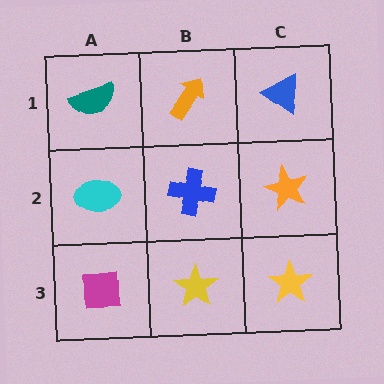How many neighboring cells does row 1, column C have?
2.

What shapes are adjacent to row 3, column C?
An orange star (row 2, column C), a yellow star (row 3, column B).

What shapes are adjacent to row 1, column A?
A cyan ellipse (row 2, column A), an orange arrow (row 1, column B).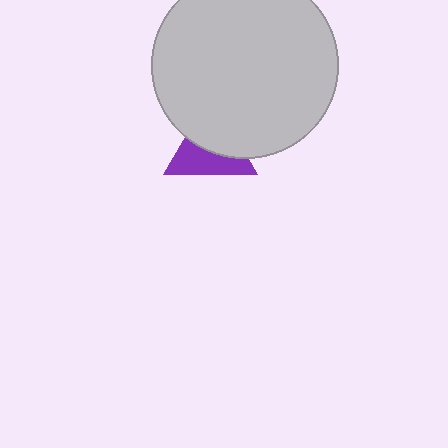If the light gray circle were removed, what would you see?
You would see the complete purple triangle.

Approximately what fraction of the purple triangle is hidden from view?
Roughly 50% of the purple triangle is hidden behind the light gray circle.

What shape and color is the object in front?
The object in front is a light gray circle.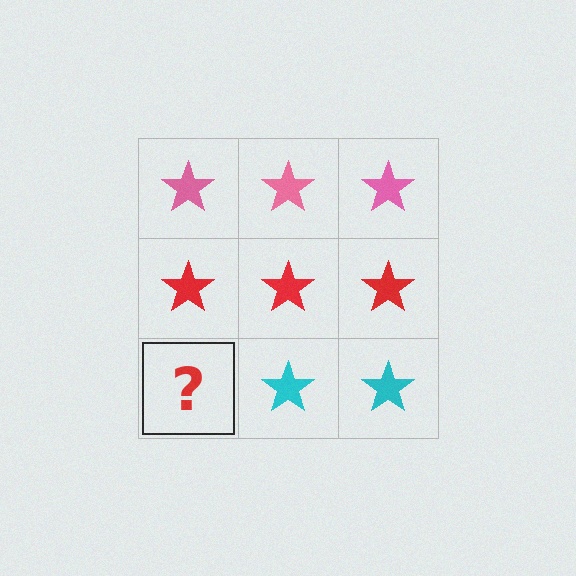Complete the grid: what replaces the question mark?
The question mark should be replaced with a cyan star.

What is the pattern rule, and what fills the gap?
The rule is that each row has a consistent color. The gap should be filled with a cyan star.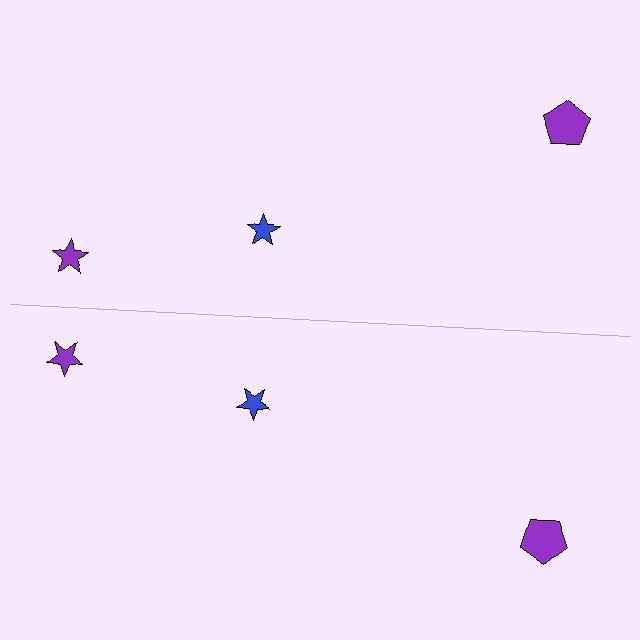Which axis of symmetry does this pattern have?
The pattern has a horizontal axis of symmetry running through the center of the image.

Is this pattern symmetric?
Yes, this pattern has bilateral (reflection) symmetry.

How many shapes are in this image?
There are 6 shapes in this image.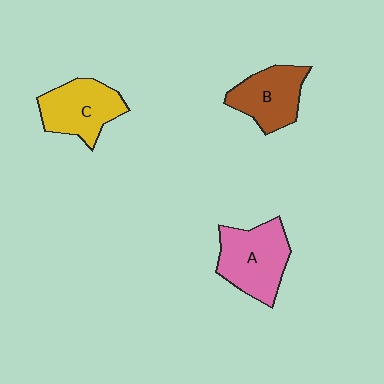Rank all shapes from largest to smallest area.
From largest to smallest: A (pink), C (yellow), B (brown).